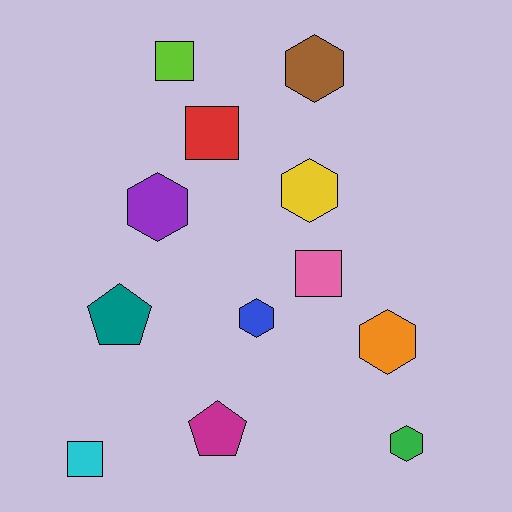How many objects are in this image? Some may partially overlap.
There are 12 objects.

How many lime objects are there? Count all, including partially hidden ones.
There is 1 lime object.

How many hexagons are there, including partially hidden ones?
There are 6 hexagons.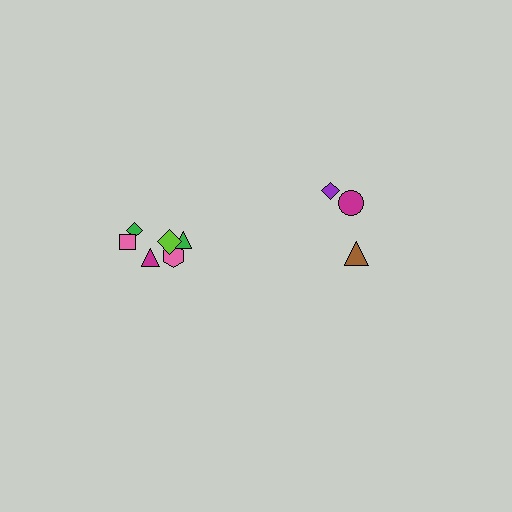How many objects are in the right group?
There are 3 objects.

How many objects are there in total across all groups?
There are 9 objects.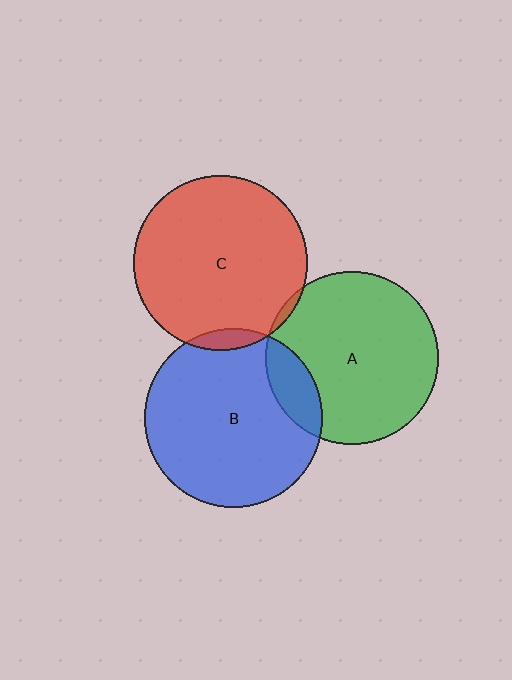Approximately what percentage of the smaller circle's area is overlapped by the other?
Approximately 5%.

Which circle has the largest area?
Circle B (blue).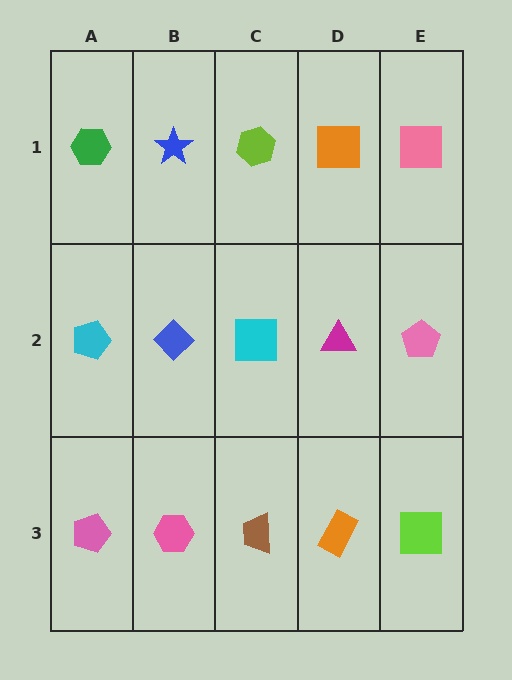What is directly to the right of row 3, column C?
An orange rectangle.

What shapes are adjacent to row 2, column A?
A green hexagon (row 1, column A), a pink pentagon (row 3, column A), a blue diamond (row 2, column B).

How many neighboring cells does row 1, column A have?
2.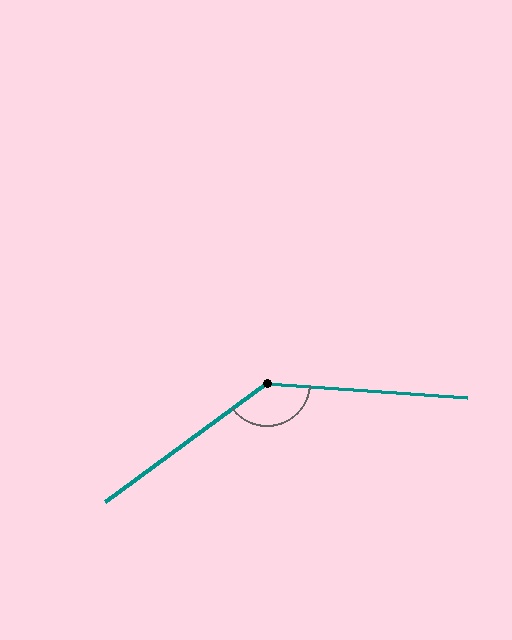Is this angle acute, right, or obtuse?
It is obtuse.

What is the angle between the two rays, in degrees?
Approximately 139 degrees.